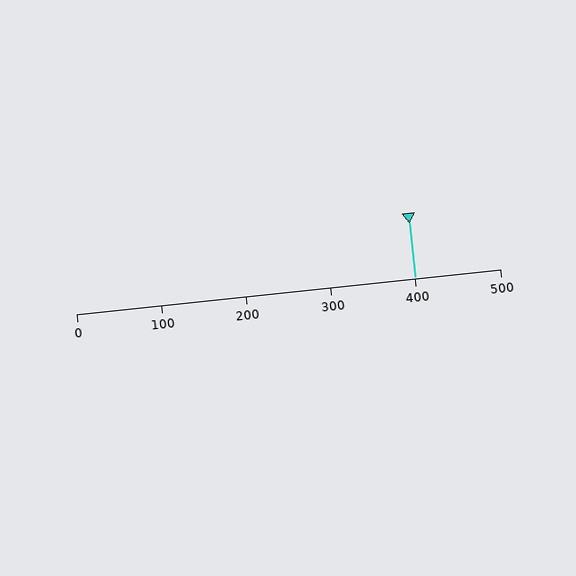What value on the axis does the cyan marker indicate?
The marker indicates approximately 400.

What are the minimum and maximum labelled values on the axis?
The axis runs from 0 to 500.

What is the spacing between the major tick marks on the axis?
The major ticks are spaced 100 apart.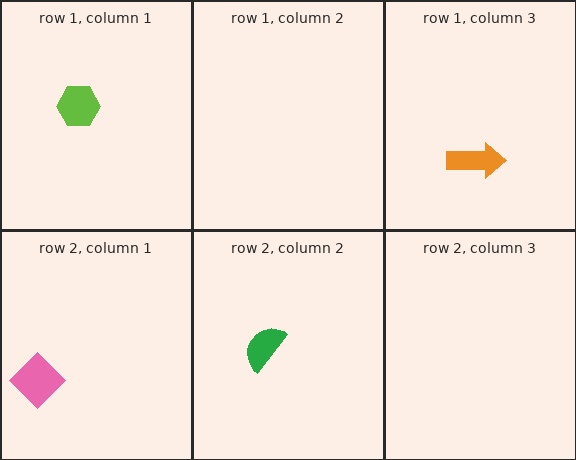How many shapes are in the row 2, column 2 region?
1.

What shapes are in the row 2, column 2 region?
The green semicircle.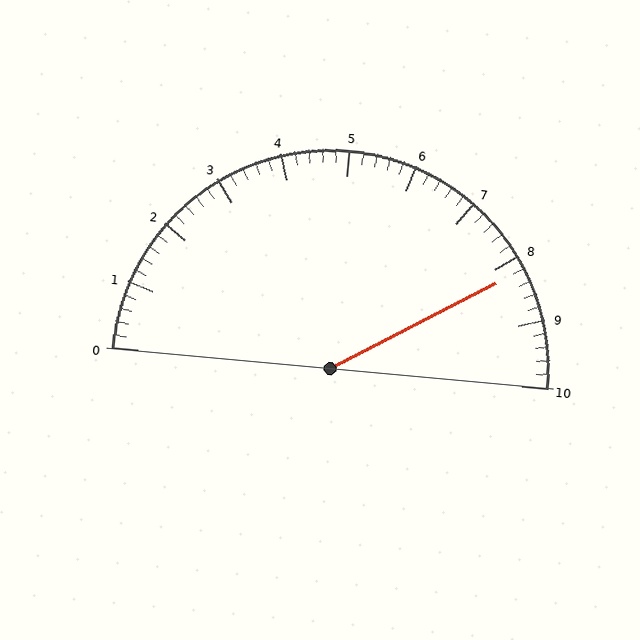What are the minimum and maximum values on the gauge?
The gauge ranges from 0 to 10.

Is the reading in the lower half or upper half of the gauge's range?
The reading is in the upper half of the range (0 to 10).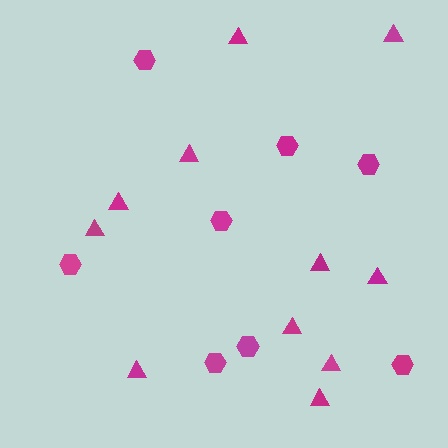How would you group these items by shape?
There are 2 groups: one group of hexagons (8) and one group of triangles (11).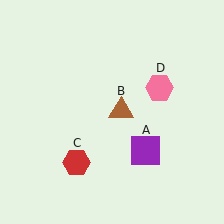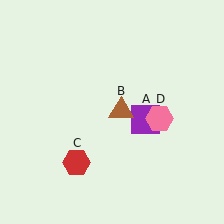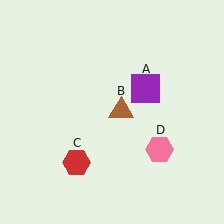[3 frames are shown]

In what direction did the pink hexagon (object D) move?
The pink hexagon (object D) moved down.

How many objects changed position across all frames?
2 objects changed position: purple square (object A), pink hexagon (object D).